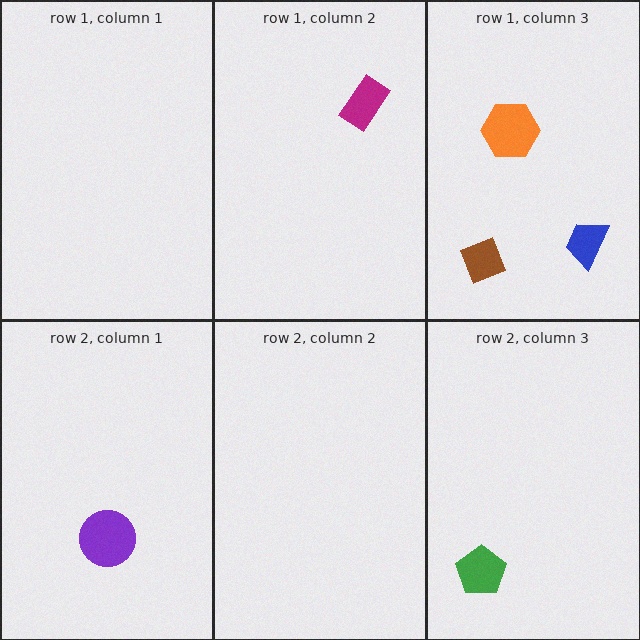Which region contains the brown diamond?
The row 1, column 3 region.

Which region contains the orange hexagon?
The row 1, column 3 region.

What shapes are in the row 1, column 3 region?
The blue trapezoid, the brown diamond, the orange hexagon.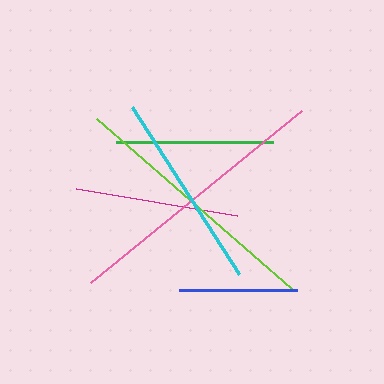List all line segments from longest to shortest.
From longest to shortest: pink, lime, cyan, magenta, green, blue.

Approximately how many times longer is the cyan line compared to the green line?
The cyan line is approximately 1.3 times the length of the green line.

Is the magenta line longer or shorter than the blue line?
The magenta line is longer than the blue line.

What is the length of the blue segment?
The blue segment is approximately 118 pixels long.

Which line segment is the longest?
The pink line is the longest at approximately 272 pixels.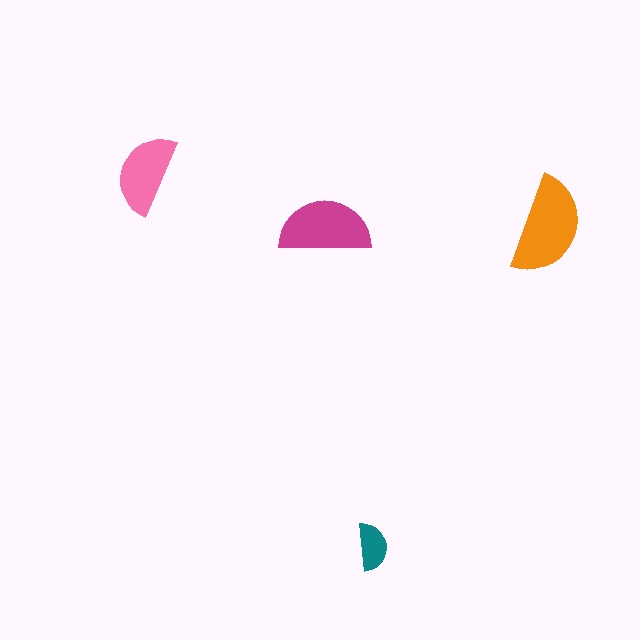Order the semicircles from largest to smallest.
the orange one, the magenta one, the pink one, the teal one.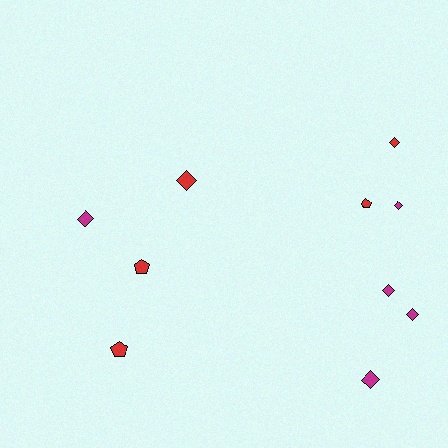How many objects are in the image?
There are 10 objects.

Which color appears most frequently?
Red, with 5 objects.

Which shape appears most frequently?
Diamond, with 7 objects.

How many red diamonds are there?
There are 2 red diamonds.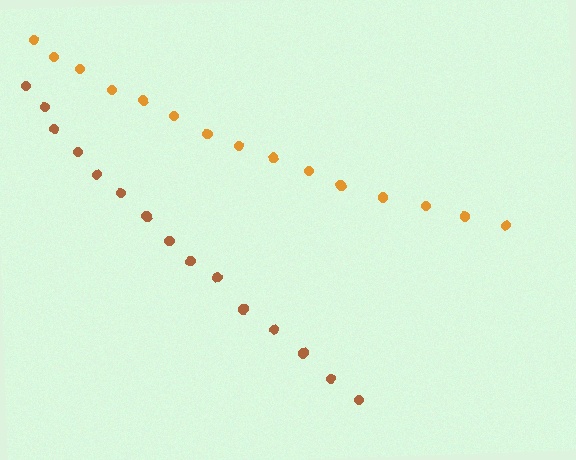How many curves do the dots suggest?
There are 2 distinct paths.